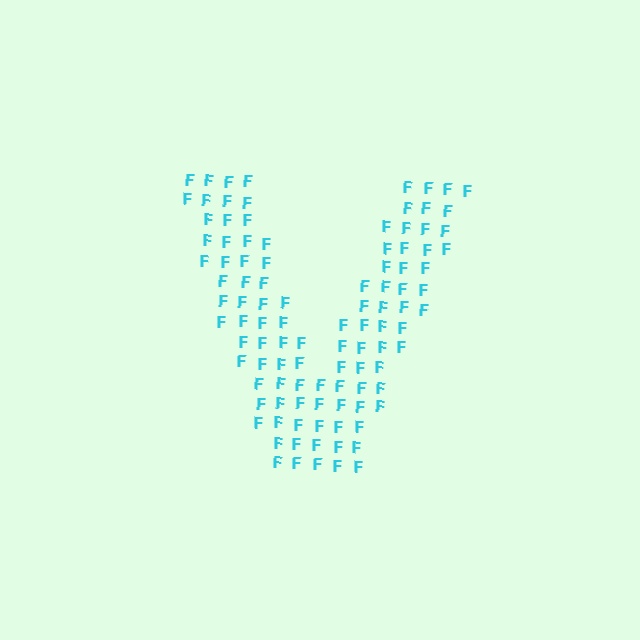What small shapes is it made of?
It is made of small letter F's.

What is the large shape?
The large shape is the letter V.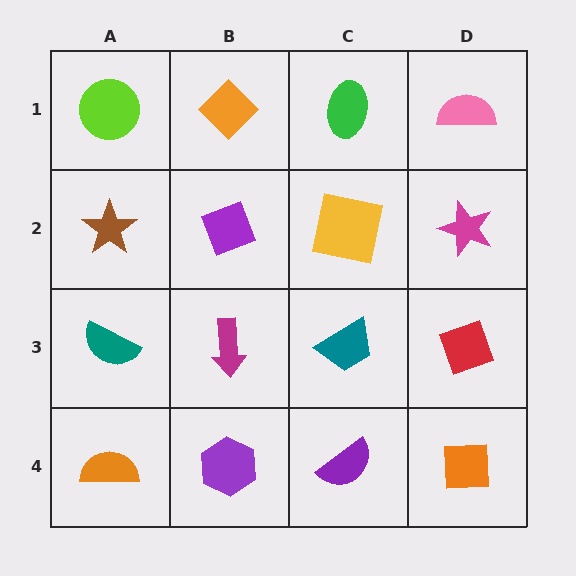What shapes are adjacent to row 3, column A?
A brown star (row 2, column A), an orange semicircle (row 4, column A), a magenta arrow (row 3, column B).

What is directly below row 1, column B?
A purple diamond.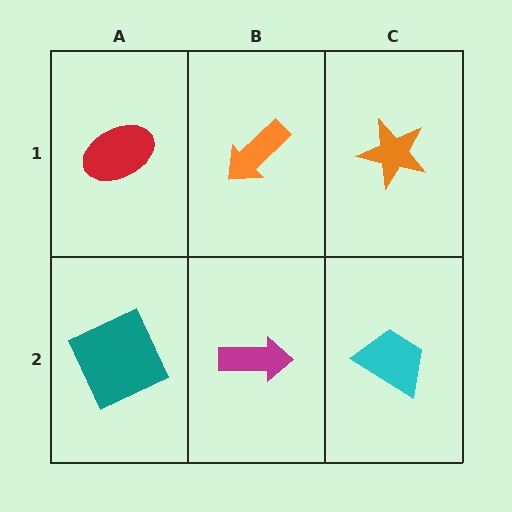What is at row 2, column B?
A magenta arrow.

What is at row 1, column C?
An orange star.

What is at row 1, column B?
An orange arrow.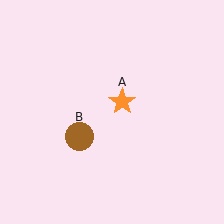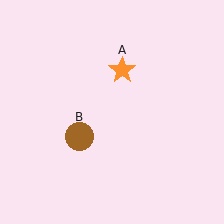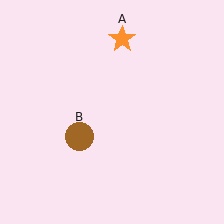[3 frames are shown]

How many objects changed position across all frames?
1 object changed position: orange star (object A).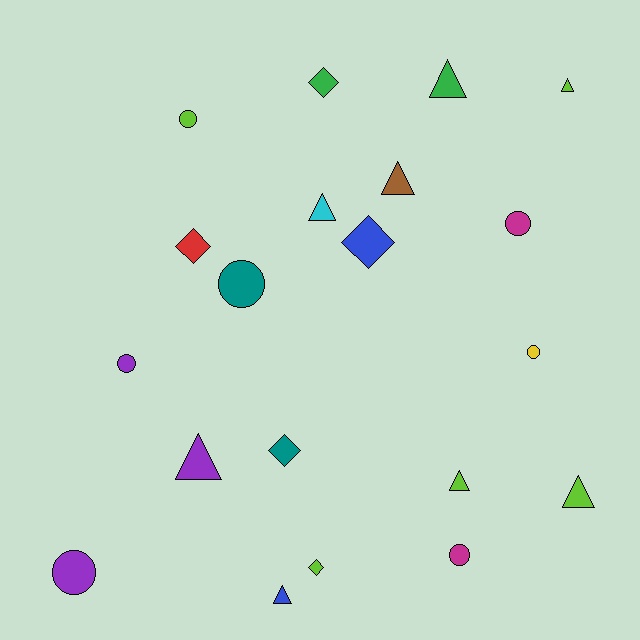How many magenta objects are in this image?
There are 2 magenta objects.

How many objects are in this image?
There are 20 objects.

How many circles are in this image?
There are 7 circles.